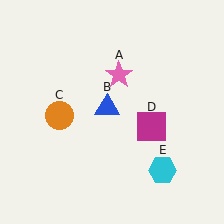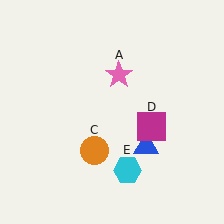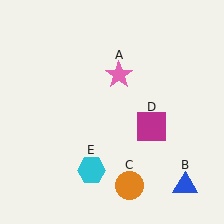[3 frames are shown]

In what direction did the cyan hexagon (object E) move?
The cyan hexagon (object E) moved left.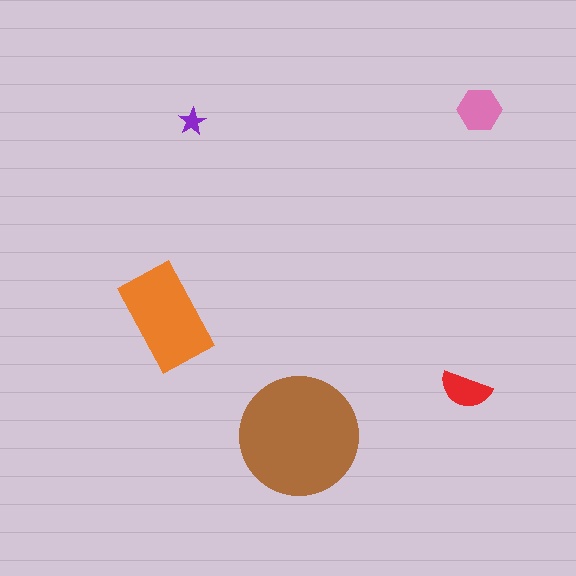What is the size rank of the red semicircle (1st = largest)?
4th.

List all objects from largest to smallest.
The brown circle, the orange rectangle, the pink hexagon, the red semicircle, the purple star.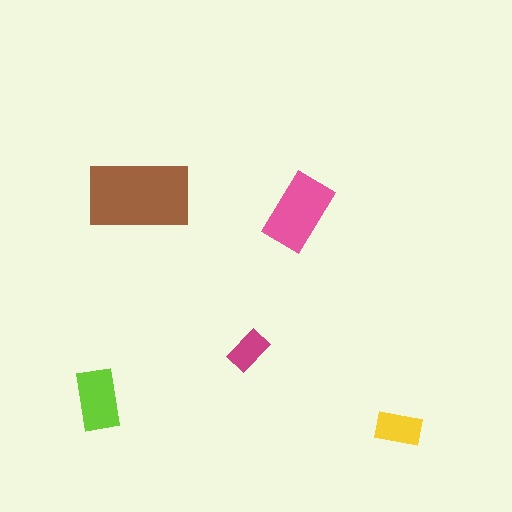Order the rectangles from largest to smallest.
the brown one, the pink one, the lime one, the yellow one, the magenta one.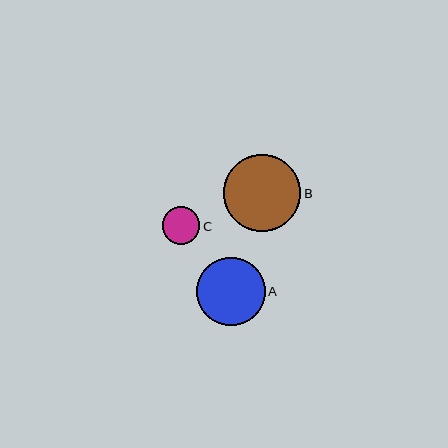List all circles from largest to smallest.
From largest to smallest: B, A, C.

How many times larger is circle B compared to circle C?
Circle B is approximately 2.0 times the size of circle C.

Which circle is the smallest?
Circle C is the smallest with a size of approximately 38 pixels.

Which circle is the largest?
Circle B is the largest with a size of approximately 77 pixels.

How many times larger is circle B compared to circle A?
Circle B is approximately 1.1 times the size of circle A.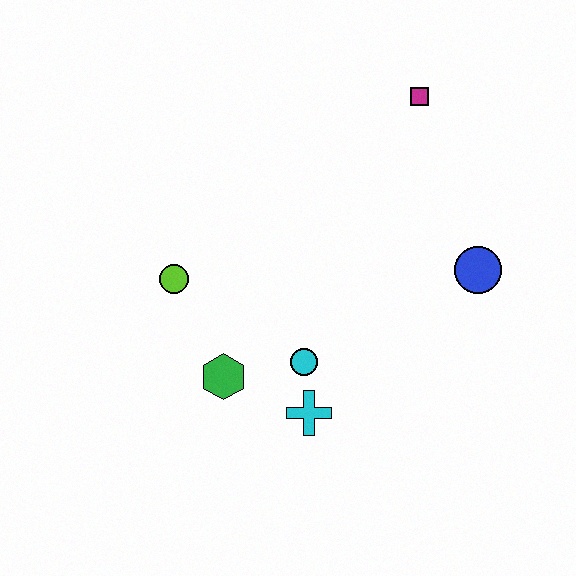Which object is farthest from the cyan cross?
The magenta square is farthest from the cyan cross.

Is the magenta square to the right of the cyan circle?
Yes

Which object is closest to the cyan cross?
The cyan circle is closest to the cyan cross.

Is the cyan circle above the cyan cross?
Yes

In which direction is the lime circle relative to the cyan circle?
The lime circle is to the left of the cyan circle.